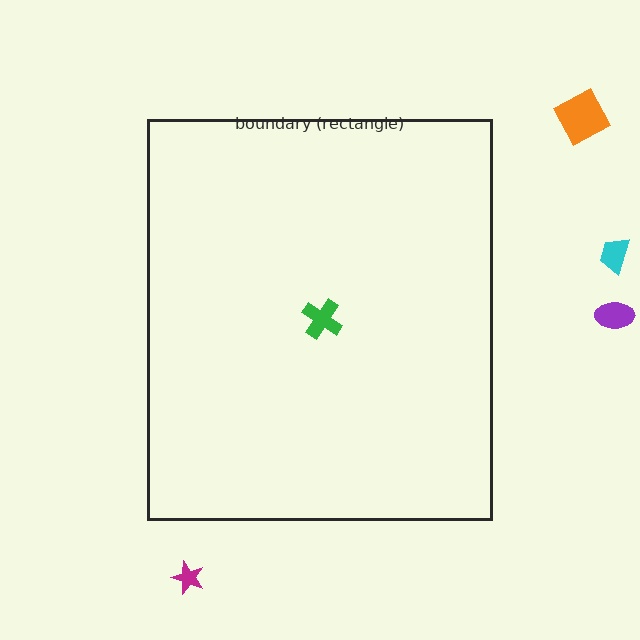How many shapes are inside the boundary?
1 inside, 4 outside.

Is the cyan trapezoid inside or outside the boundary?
Outside.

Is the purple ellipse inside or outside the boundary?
Outside.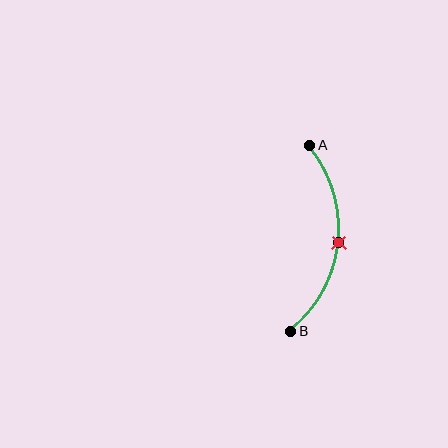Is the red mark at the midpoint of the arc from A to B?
Yes. The red mark lies on the arc at equal arc-length from both A and B — it is the arc midpoint.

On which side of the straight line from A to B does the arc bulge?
The arc bulges to the right of the straight line connecting A and B.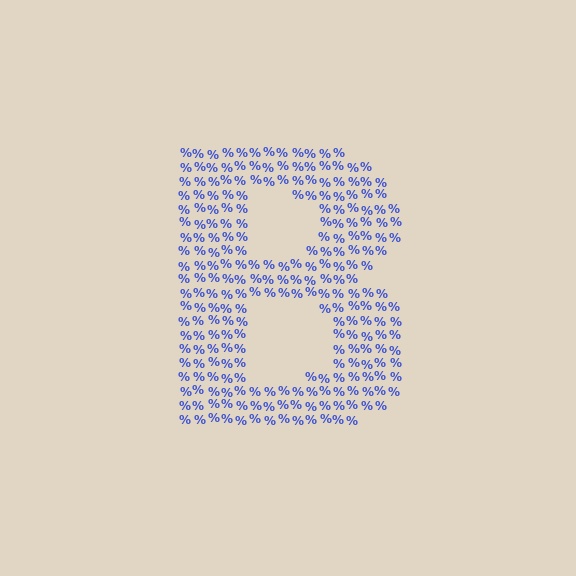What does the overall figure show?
The overall figure shows the letter B.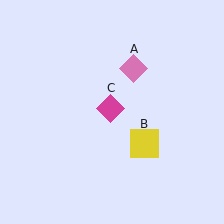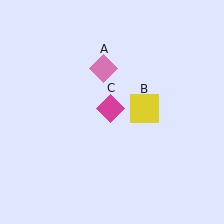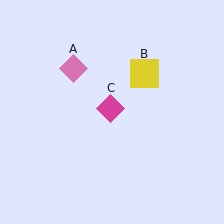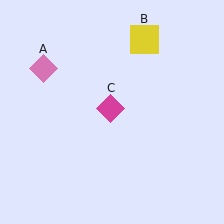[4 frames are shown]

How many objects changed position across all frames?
2 objects changed position: pink diamond (object A), yellow square (object B).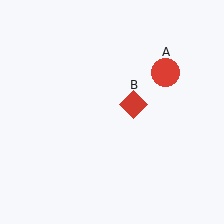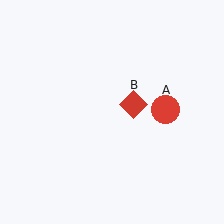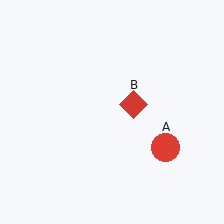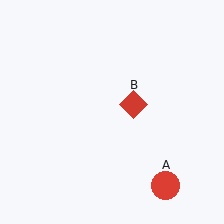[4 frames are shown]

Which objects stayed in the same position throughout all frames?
Red diamond (object B) remained stationary.